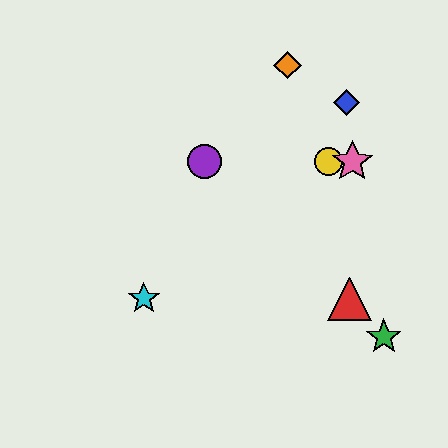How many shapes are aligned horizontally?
3 shapes (the yellow circle, the purple circle, the pink star) are aligned horizontally.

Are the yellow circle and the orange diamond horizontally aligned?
No, the yellow circle is at y≈162 and the orange diamond is at y≈65.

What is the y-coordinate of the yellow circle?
The yellow circle is at y≈162.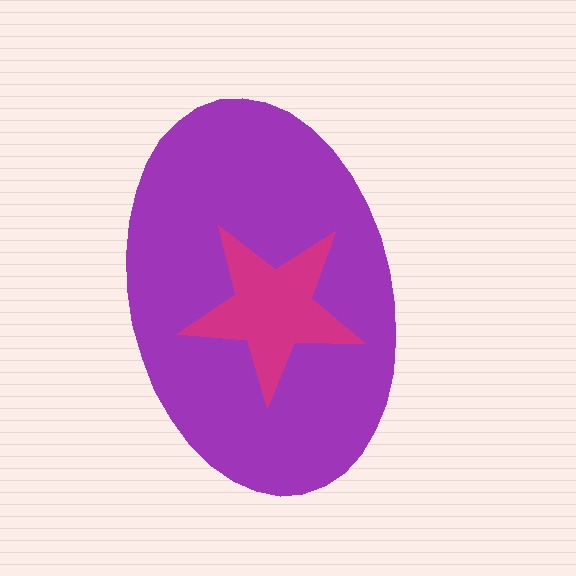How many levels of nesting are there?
2.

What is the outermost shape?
The purple ellipse.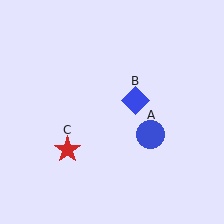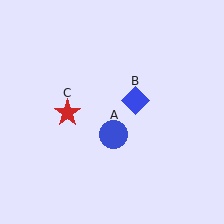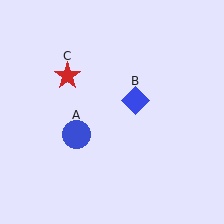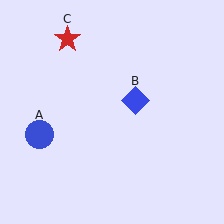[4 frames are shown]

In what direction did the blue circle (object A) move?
The blue circle (object A) moved left.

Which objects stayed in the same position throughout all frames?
Blue diamond (object B) remained stationary.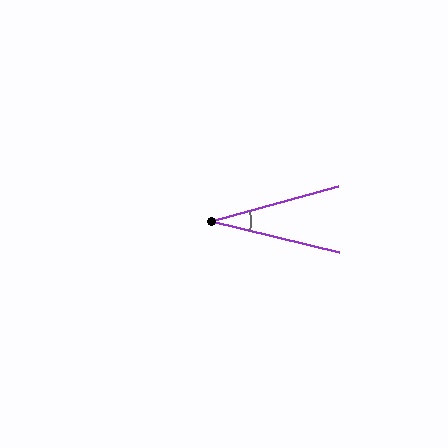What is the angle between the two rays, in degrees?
Approximately 29 degrees.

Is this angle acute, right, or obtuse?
It is acute.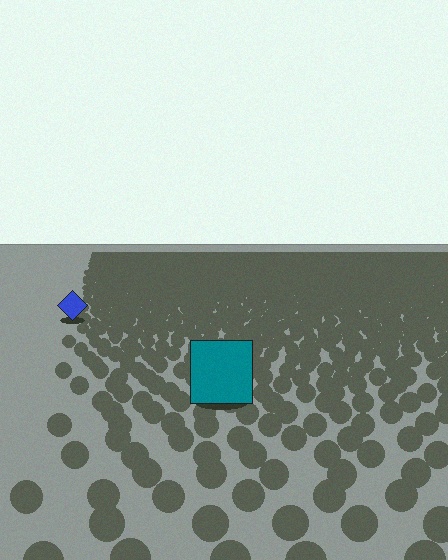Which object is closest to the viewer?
The teal square is closest. The texture marks near it are larger and more spread out.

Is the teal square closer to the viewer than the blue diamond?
Yes. The teal square is closer — you can tell from the texture gradient: the ground texture is coarser near it.